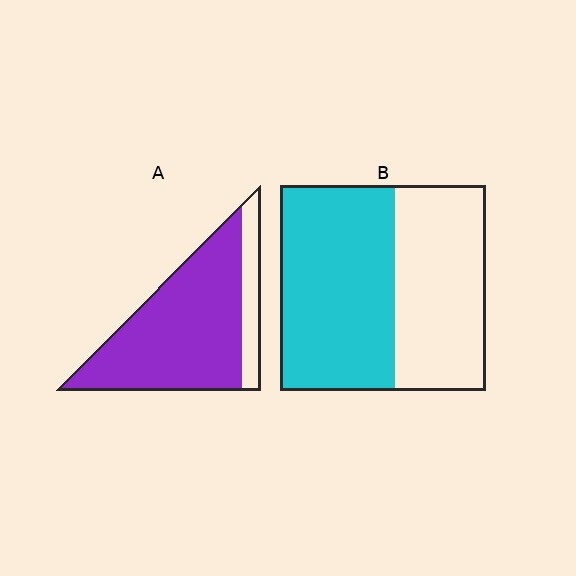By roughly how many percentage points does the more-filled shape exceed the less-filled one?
By roughly 25 percentage points (A over B).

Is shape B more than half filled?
Yes.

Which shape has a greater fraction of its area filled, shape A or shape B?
Shape A.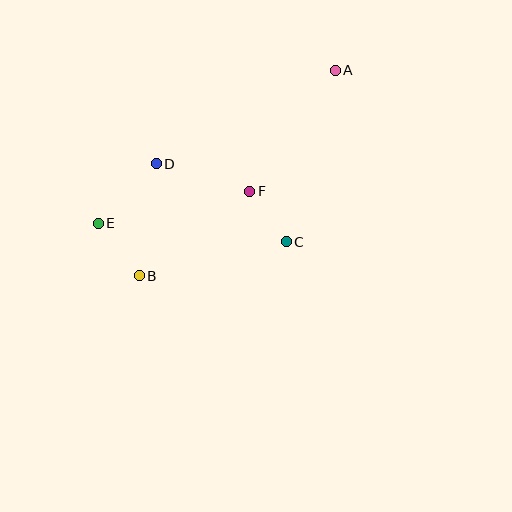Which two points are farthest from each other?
Points A and B are farthest from each other.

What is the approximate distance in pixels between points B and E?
The distance between B and E is approximately 66 pixels.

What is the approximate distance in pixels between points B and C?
The distance between B and C is approximately 151 pixels.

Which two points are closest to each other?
Points C and F are closest to each other.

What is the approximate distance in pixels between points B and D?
The distance between B and D is approximately 113 pixels.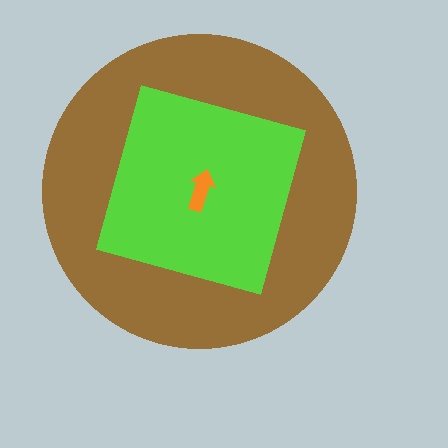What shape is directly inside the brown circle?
The lime square.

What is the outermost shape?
The brown circle.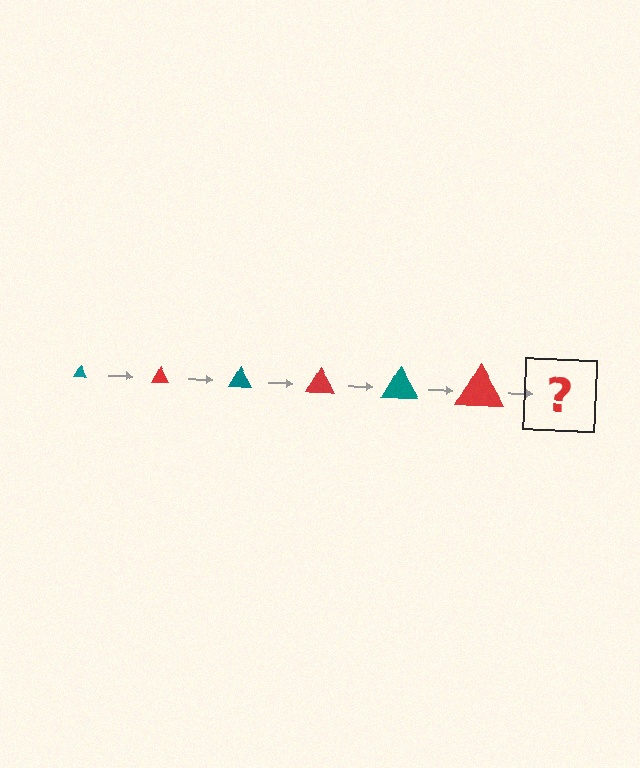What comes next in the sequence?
The next element should be a teal triangle, larger than the previous one.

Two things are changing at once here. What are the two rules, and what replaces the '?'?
The two rules are that the triangle grows larger each step and the color cycles through teal and red. The '?' should be a teal triangle, larger than the previous one.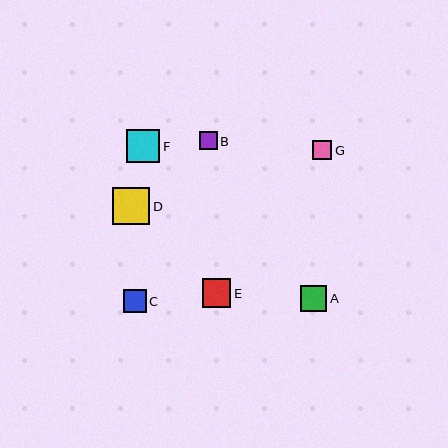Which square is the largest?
Square D is the largest with a size of approximately 37 pixels.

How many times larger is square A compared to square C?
Square A is approximately 1.1 times the size of square C.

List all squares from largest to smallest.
From largest to smallest: D, F, E, A, C, G, B.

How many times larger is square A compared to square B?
Square A is approximately 1.5 times the size of square B.